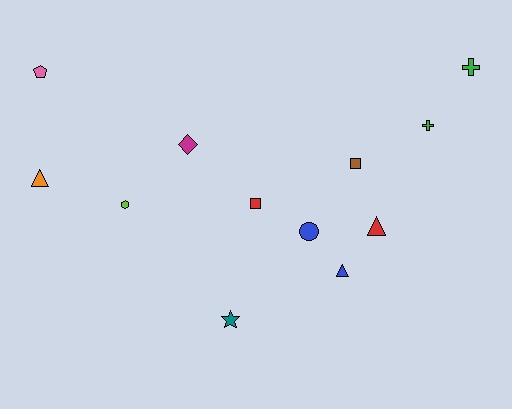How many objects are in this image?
There are 12 objects.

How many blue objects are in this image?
There are 2 blue objects.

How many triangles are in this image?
There are 3 triangles.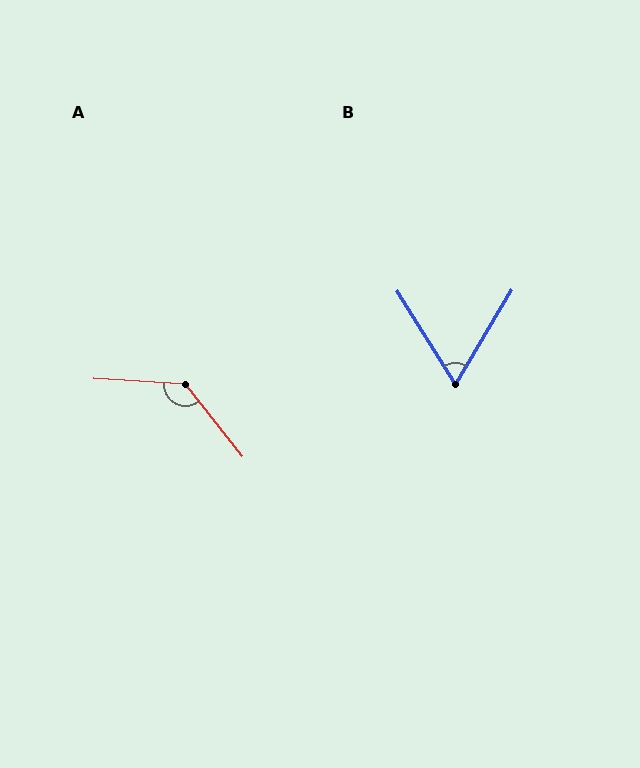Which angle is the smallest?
B, at approximately 63 degrees.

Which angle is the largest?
A, at approximately 132 degrees.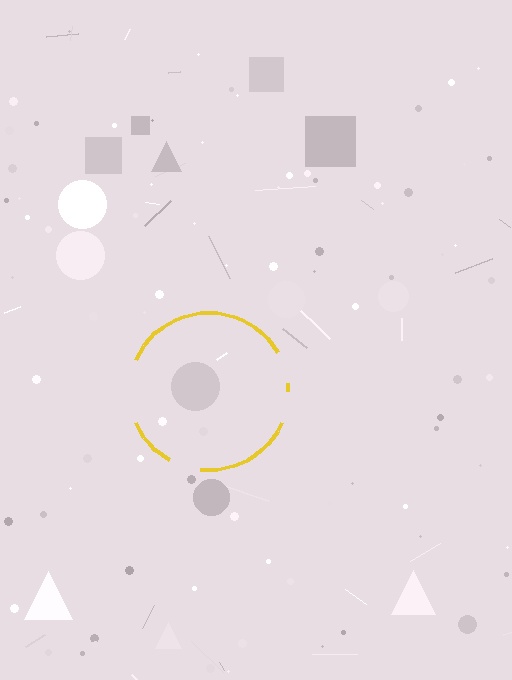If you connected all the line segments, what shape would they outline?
They would outline a circle.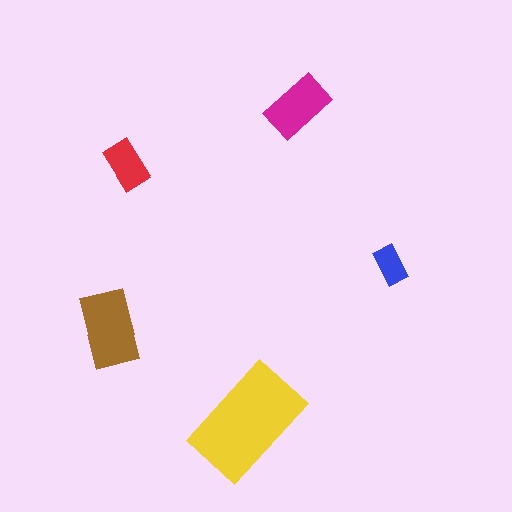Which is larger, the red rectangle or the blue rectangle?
The red one.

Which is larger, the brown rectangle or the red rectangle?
The brown one.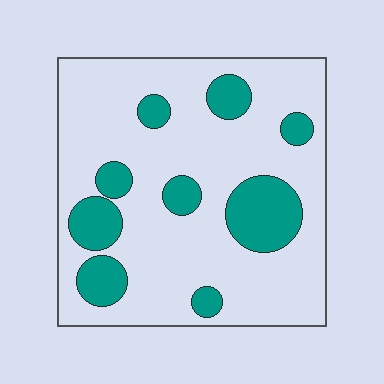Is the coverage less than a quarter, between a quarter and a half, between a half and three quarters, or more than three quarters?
Less than a quarter.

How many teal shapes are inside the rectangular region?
9.